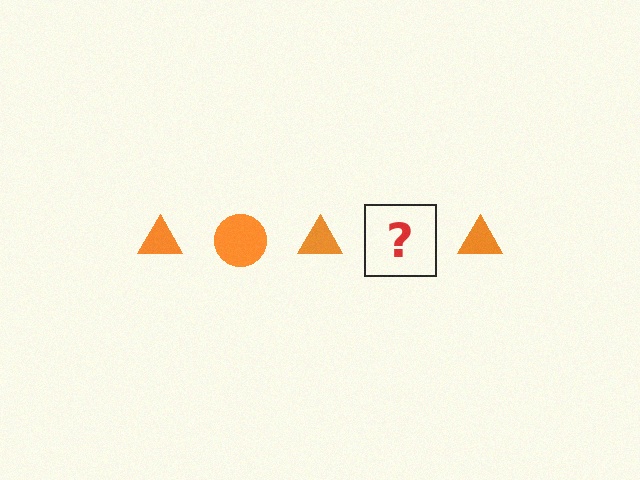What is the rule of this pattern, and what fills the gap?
The rule is that the pattern cycles through triangle, circle shapes in orange. The gap should be filled with an orange circle.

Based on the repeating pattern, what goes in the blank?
The blank should be an orange circle.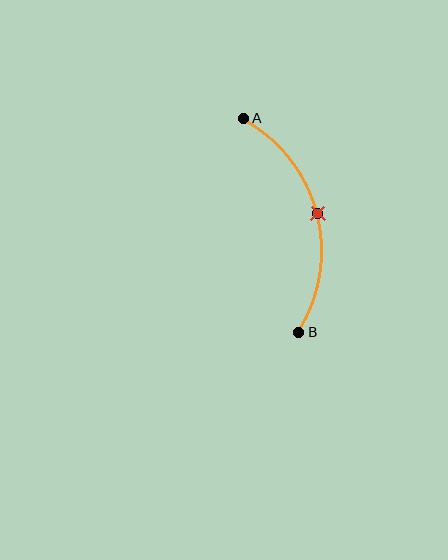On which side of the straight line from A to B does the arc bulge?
The arc bulges to the right of the straight line connecting A and B.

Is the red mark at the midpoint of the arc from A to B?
Yes. The red mark lies on the arc at equal arc-length from both A and B — it is the arc midpoint.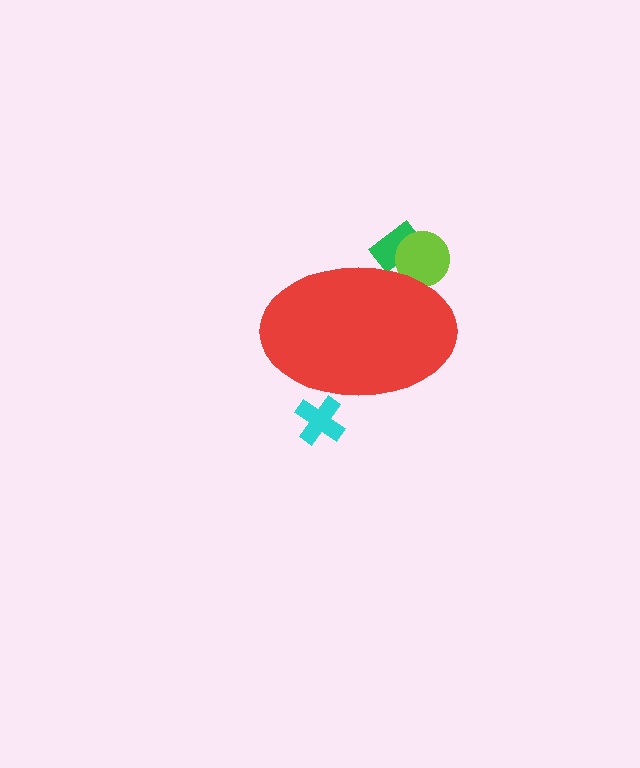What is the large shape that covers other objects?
A red ellipse.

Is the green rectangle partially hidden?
Yes, the green rectangle is partially hidden behind the red ellipse.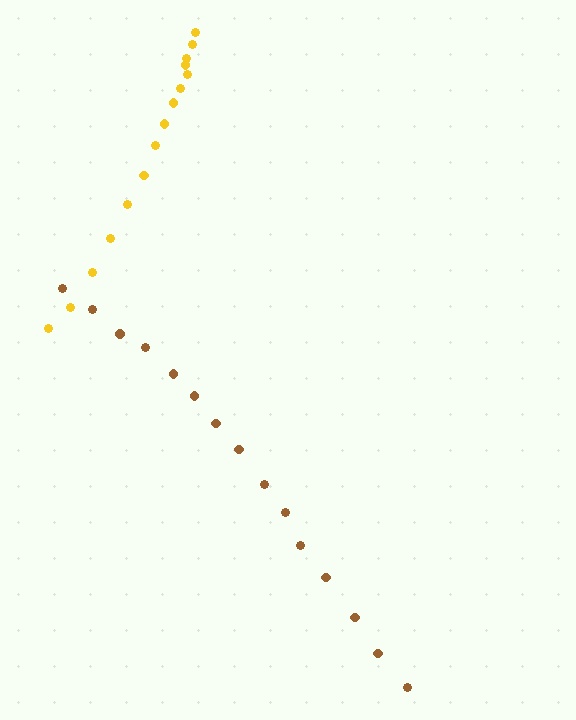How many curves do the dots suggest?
There are 2 distinct paths.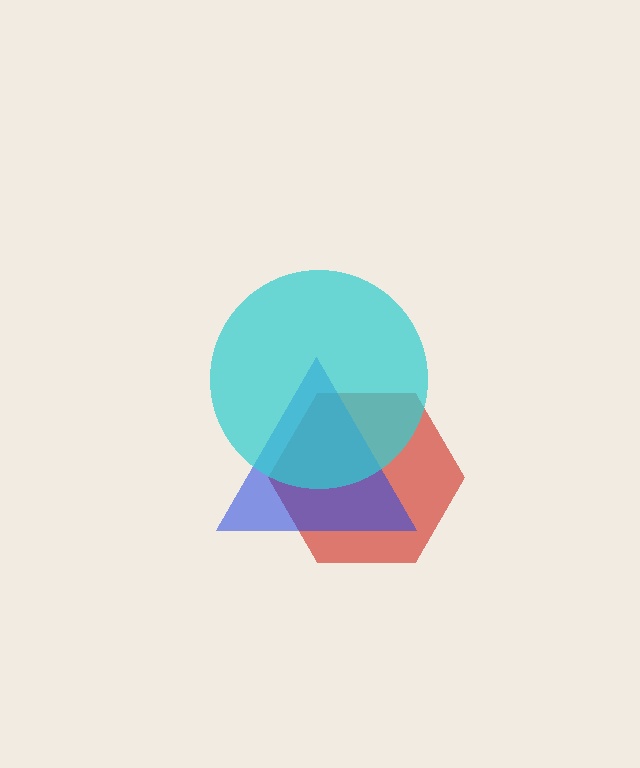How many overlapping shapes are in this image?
There are 3 overlapping shapes in the image.